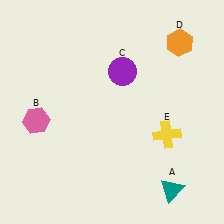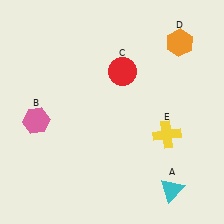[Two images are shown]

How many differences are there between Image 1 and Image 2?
There are 2 differences between the two images.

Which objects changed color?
A changed from teal to cyan. C changed from purple to red.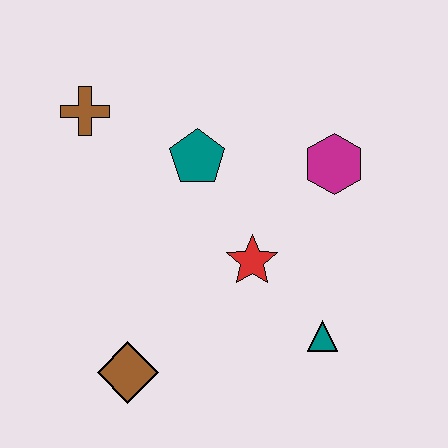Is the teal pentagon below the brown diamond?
No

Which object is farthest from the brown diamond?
The magenta hexagon is farthest from the brown diamond.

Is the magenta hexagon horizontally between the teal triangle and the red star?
No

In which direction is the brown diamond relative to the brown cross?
The brown diamond is below the brown cross.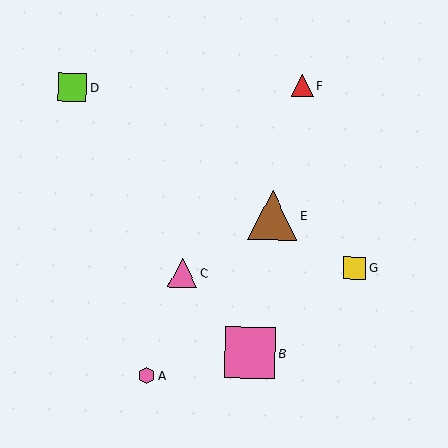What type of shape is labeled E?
Shape E is a brown triangle.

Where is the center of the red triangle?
The center of the red triangle is at (302, 85).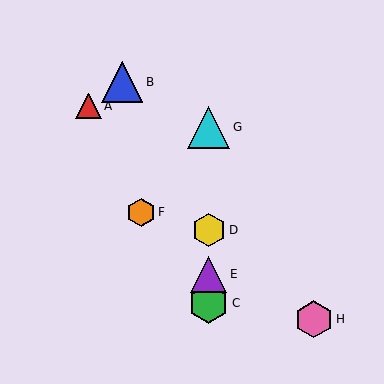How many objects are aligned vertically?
4 objects (C, D, E, G) are aligned vertically.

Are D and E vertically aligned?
Yes, both are at x≈209.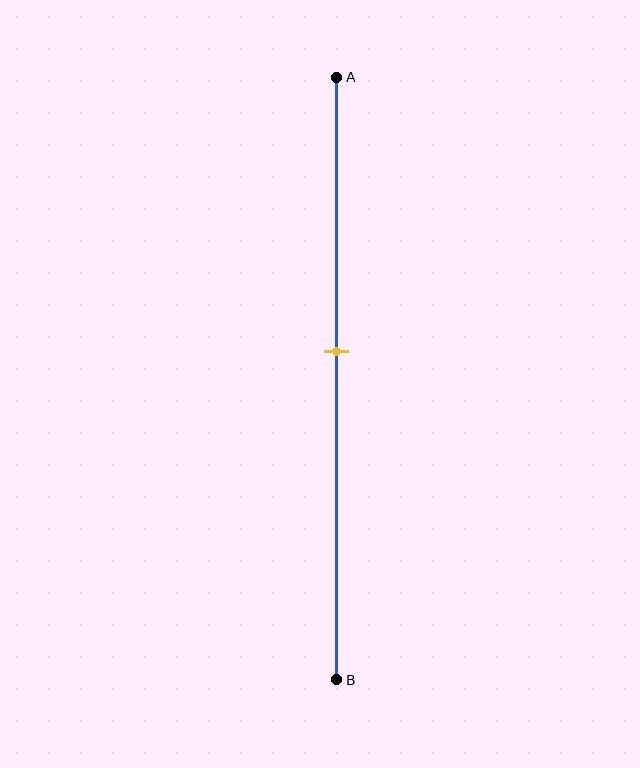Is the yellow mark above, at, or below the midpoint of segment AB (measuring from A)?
The yellow mark is above the midpoint of segment AB.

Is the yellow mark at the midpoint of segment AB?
No, the mark is at about 45% from A, not at the 50% midpoint.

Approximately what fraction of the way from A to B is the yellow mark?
The yellow mark is approximately 45% of the way from A to B.